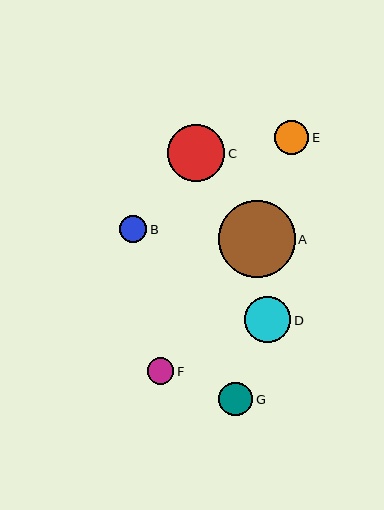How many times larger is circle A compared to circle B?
Circle A is approximately 2.8 times the size of circle B.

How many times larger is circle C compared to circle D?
Circle C is approximately 1.2 times the size of circle D.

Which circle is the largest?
Circle A is the largest with a size of approximately 77 pixels.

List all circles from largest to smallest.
From largest to smallest: A, C, D, E, G, B, F.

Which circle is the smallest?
Circle F is the smallest with a size of approximately 27 pixels.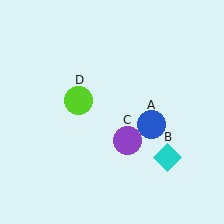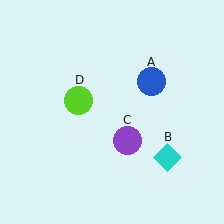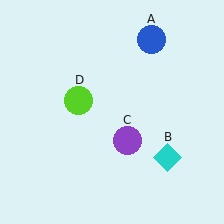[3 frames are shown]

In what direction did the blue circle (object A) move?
The blue circle (object A) moved up.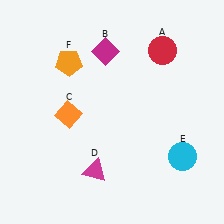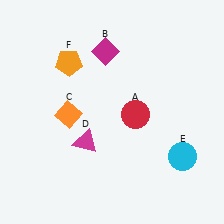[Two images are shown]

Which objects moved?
The objects that moved are: the red circle (A), the magenta triangle (D).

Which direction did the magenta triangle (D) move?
The magenta triangle (D) moved up.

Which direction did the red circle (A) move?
The red circle (A) moved down.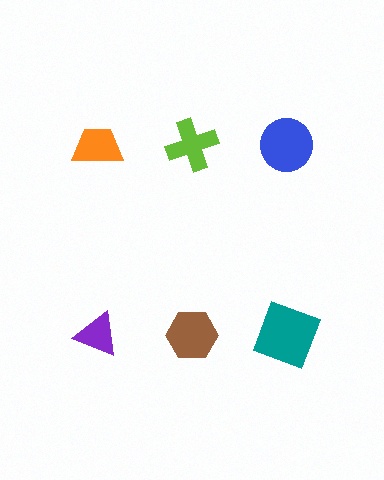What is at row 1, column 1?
An orange trapezoid.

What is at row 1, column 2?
A lime cross.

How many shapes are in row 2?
3 shapes.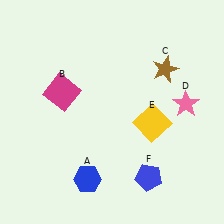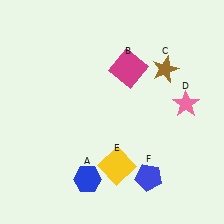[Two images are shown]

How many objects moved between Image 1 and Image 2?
2 objects moved between the two images.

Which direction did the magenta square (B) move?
The magenta square (B) moved right.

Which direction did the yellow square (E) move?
The yellow square (E) moved down.